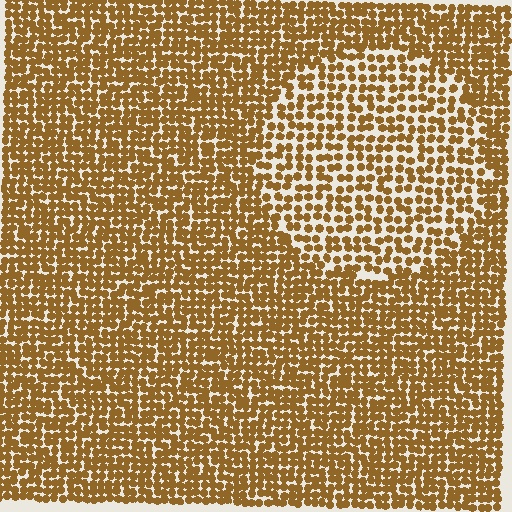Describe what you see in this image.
The image contains small brown elements arranged at two different densities. A circle-shaped region is visible where the elements are less densely packed than the surrounding area.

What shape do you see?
I see a circle.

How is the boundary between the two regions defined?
The boundary is defined by a change in element density (approximately 1.6x ratio). All elements are the same color, size, and shape.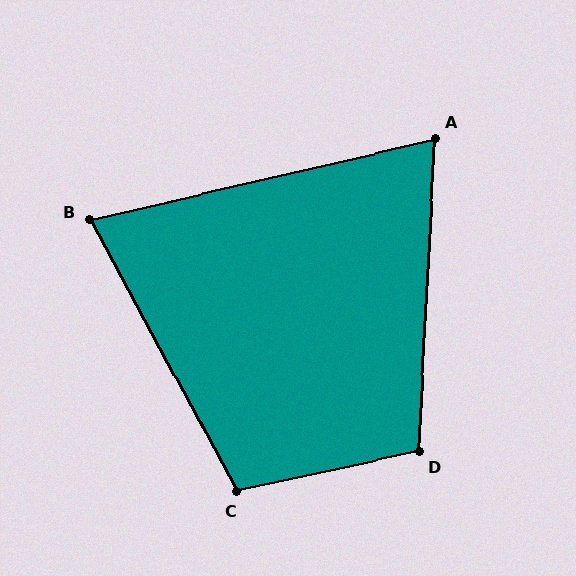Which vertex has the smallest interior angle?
A, at approximately 74 degrees.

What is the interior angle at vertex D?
Approximately 105 degrees (obtuse).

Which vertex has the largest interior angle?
C, at approximately 106 degrees.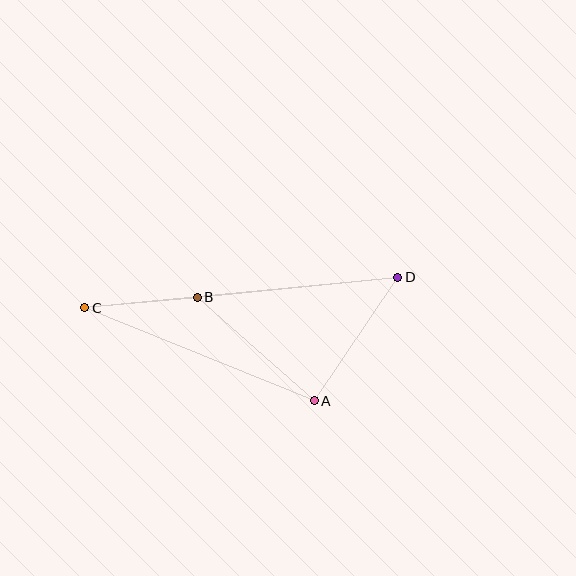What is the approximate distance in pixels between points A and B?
The distance between A and B is approximately 156 pixels.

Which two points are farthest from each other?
Points C and D are farthest from each other.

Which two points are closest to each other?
Points B and C are closest to each other.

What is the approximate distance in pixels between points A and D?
The distance between A and D is approximately 150 pixels.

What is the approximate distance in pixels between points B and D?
The distance between B and D is approximately 202 pixels.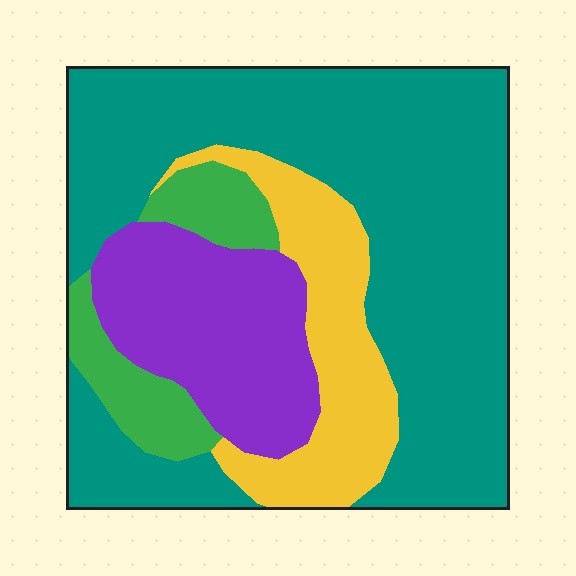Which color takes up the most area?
Teal, at roughly 55%.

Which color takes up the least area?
Green, at roughly 10%.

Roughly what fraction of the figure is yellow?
Yellow covers around 15% of the figure.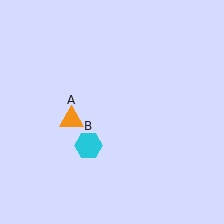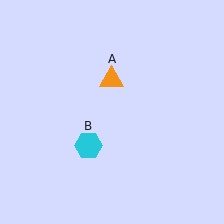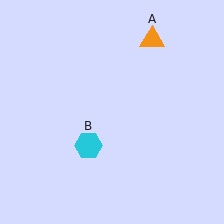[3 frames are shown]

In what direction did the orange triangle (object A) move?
The orange triangle (object A) moved up and to the right.